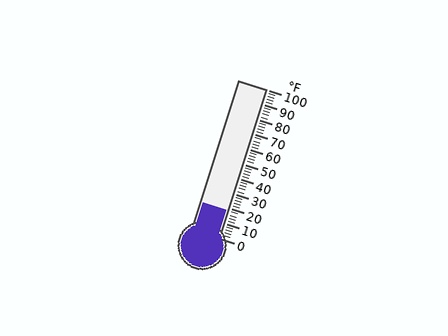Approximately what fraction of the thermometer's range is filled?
The thermometer is filled to approximately 20% of its range.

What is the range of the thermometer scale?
The thermometer scale ranges from 0°F to 100°F.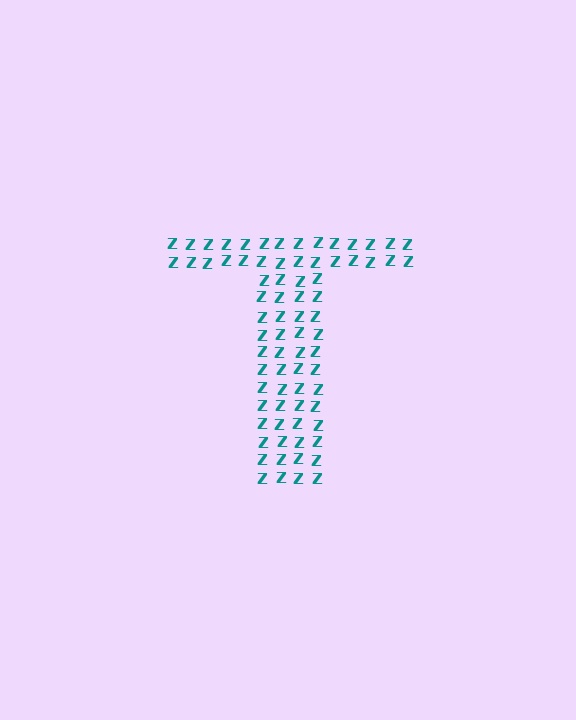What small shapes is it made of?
It is made of small letter Z's.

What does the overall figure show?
The overall figure shows the letter T.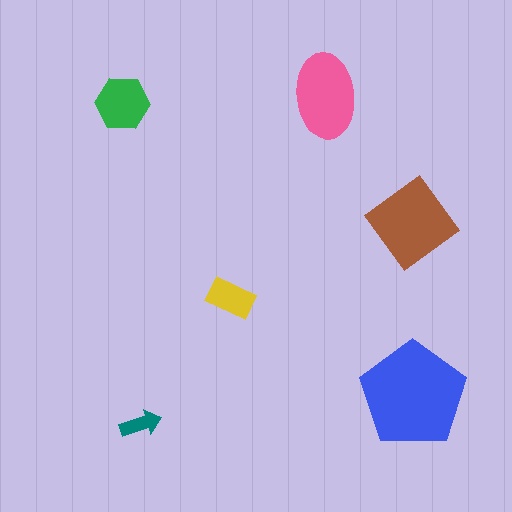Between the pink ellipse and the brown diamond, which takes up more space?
The brown diamond.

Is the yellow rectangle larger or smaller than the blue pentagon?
Smaller.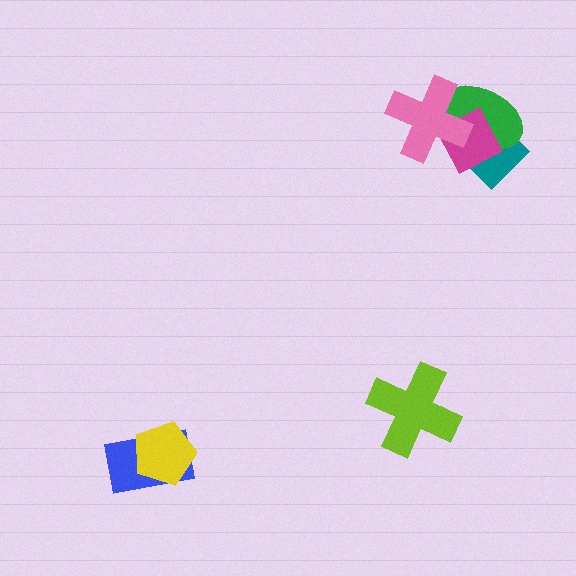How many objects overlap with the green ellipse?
3 objects overlap with the green ellipse.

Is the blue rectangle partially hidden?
Yes, it is partially covered by another shape.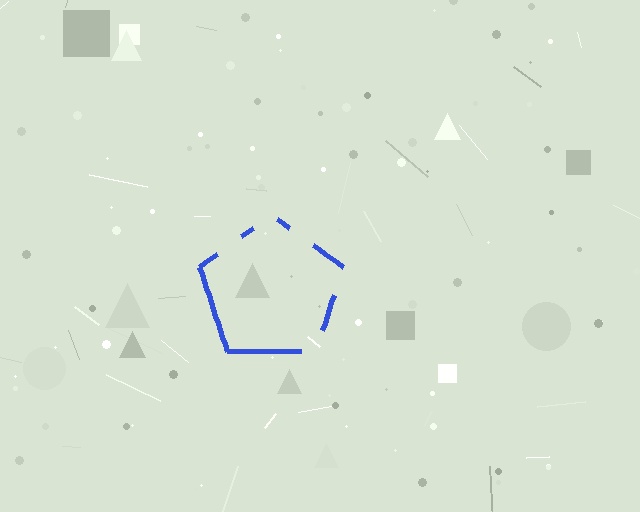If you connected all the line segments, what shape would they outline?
They would outline a pentagon.